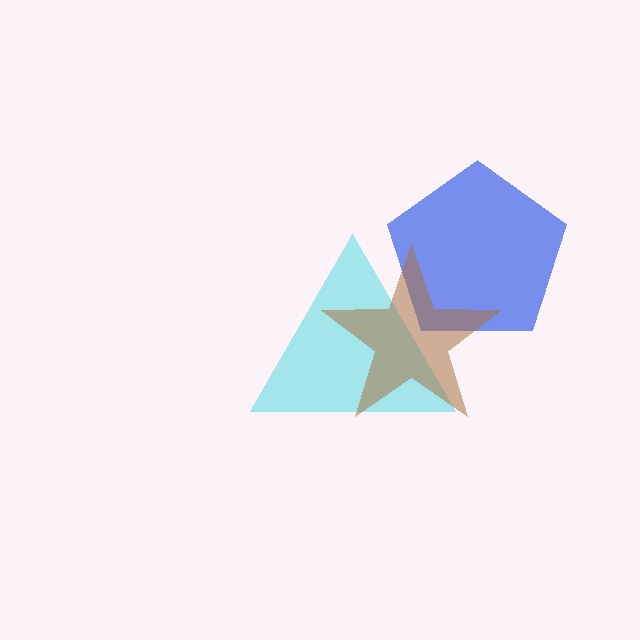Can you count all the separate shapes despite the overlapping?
Yes, there are 3 separate shapes.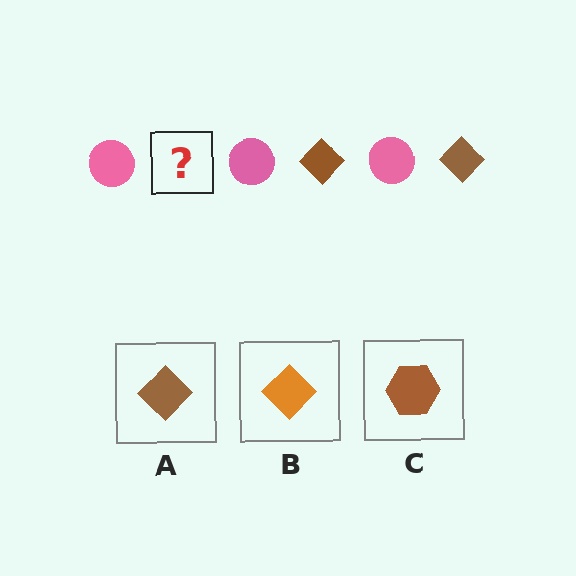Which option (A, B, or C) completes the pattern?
A.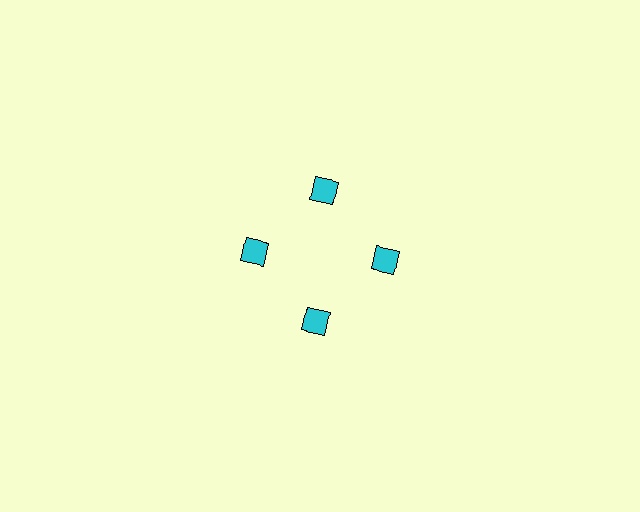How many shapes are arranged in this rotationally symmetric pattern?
There are 4 shapes, arranged in 4 groups of 1.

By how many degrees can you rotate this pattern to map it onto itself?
The pattern maps onto itself every 90 degrees of rotation.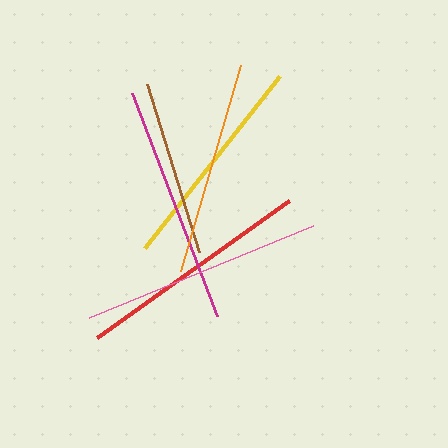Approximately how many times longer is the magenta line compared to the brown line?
The magenta line is approximately 1.4 times the length of the brown line.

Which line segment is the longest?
The pink line is the longest at approximately 243 pixels.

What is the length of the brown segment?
The brown segment is approximately 176 pixels long.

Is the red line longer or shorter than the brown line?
The red line is longer than the brown line.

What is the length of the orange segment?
The orange segment is approximately 215 pixels long.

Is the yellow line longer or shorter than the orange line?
The yellow line is longer than the orange line.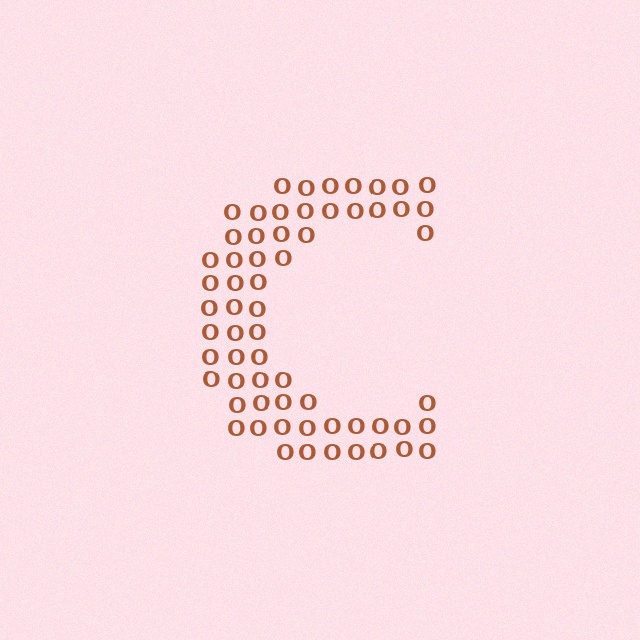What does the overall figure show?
The overall figure shows the letter C.